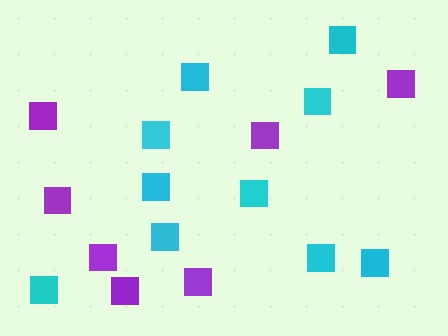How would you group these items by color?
There are 2 groups: one group of cyan squares (10) and one group of purple squares (7).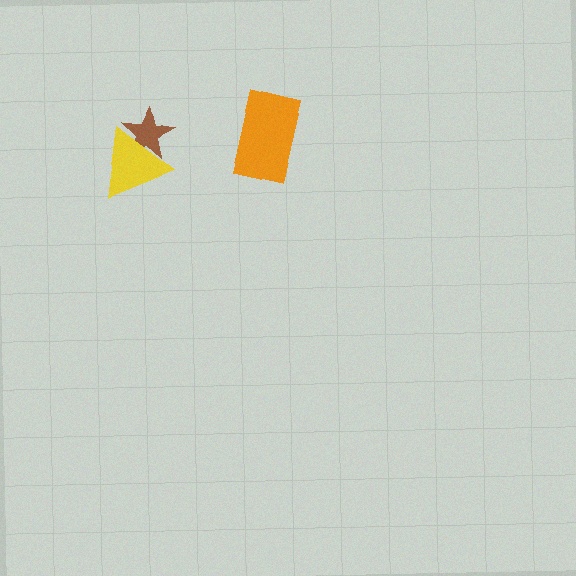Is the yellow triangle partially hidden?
No, no other shape covers it.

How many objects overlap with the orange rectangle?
0 objects overlap with the orange rectangle.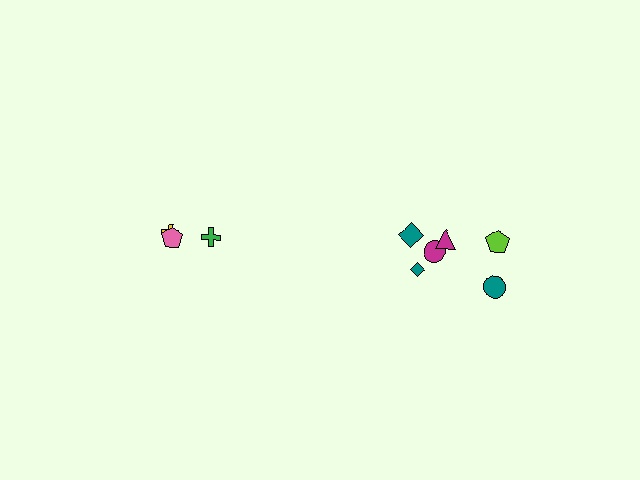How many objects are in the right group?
There are 6 objects.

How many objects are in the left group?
There are 3 objects.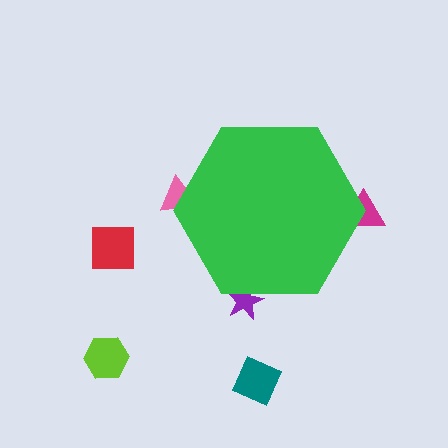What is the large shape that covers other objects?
A green hexagon.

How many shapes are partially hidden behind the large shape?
3 shapes are partially hidden.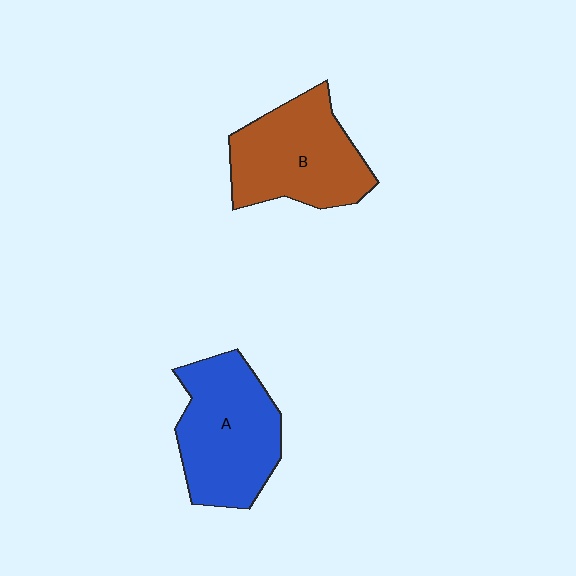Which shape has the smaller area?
Shape B (brown).